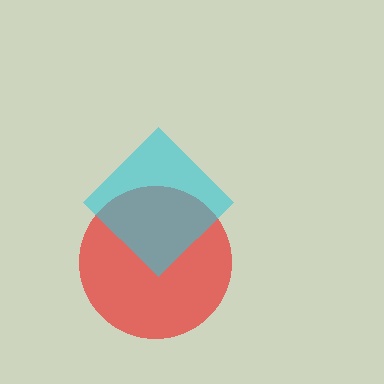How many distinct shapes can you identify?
There are 2 distinct shapes: a red circle, a cyan diamond.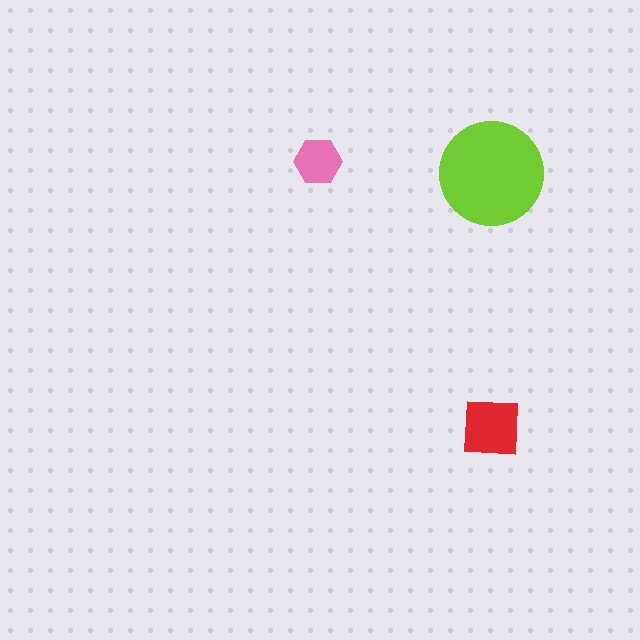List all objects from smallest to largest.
The pink hexagon, the red square, the lime circle.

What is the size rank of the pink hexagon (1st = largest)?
3rd.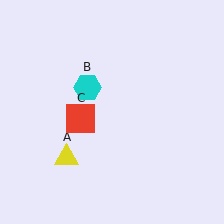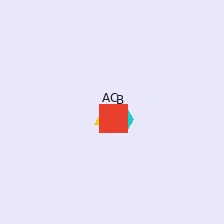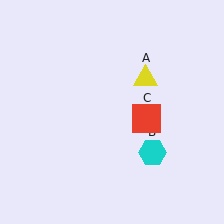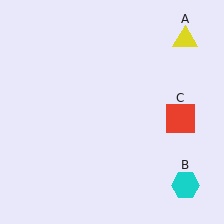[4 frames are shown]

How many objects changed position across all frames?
3 objects changed position: yellow triangle (object A), cyan hexagon (object B), red square (object C).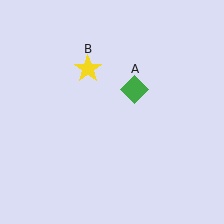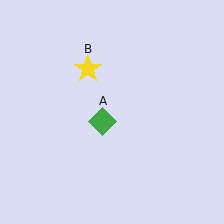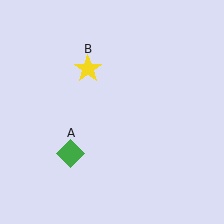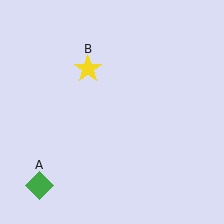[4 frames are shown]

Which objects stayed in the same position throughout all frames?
Yellow star (object B) remained stationary.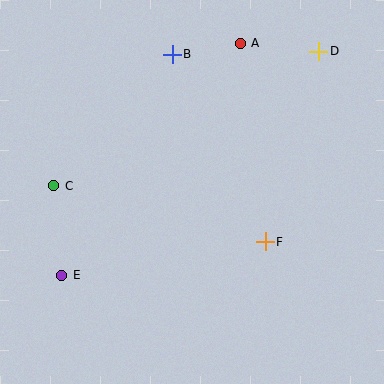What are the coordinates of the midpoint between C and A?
The midpoint between C and A is at (147, 115).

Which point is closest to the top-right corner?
Point D is closest to the top-right corner.